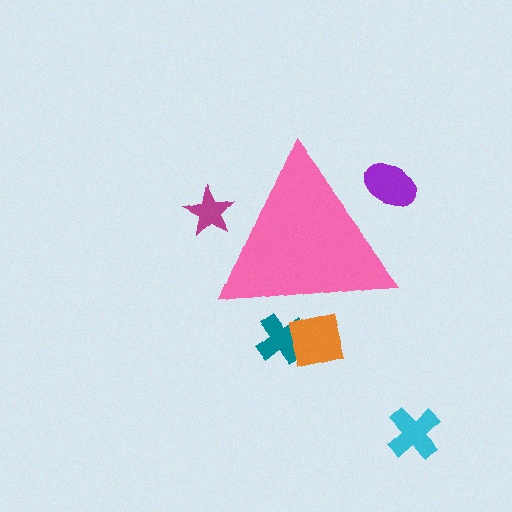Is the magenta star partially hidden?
Yes, the magenta star is partially hidden behind the pink triangle.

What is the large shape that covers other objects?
A pink triangle.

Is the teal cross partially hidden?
Yes, the teal cross is partially hidden behind the pink triangle.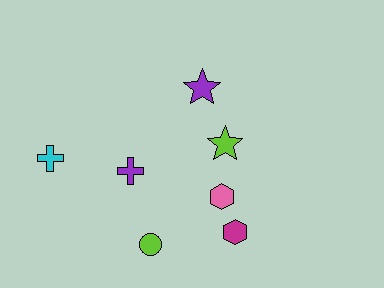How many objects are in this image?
There are 7 objects.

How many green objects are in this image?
There are no green objects.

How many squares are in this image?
There are no squares.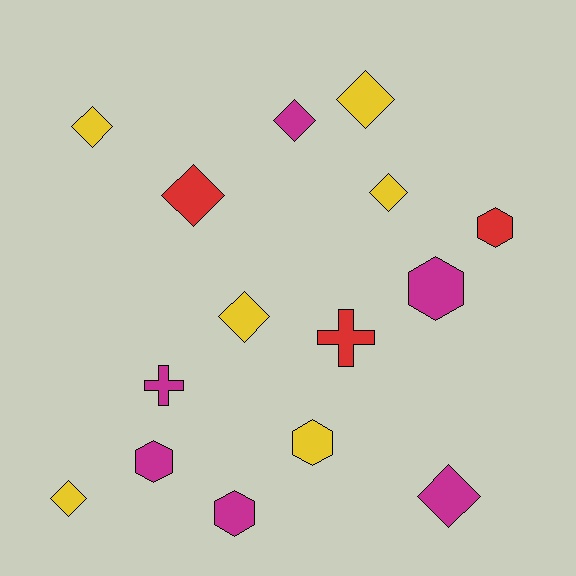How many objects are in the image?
There are 15 objects.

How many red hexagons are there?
There is 1 red hexagon.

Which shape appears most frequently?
Diamond, with 8 objects.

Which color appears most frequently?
Yellow, with 6 objects.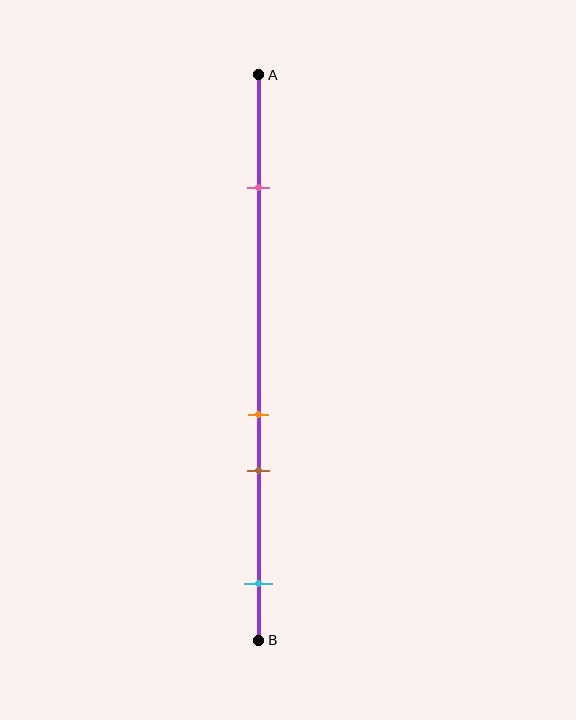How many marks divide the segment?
There are 4 marks dividing the segment.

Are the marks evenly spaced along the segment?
No, the marks are not evenly spaced.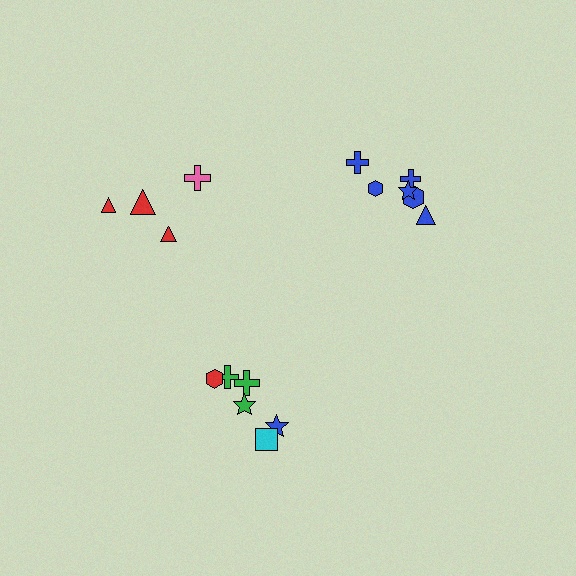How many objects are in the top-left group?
There are 4 objects.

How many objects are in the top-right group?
There are 6 objects.